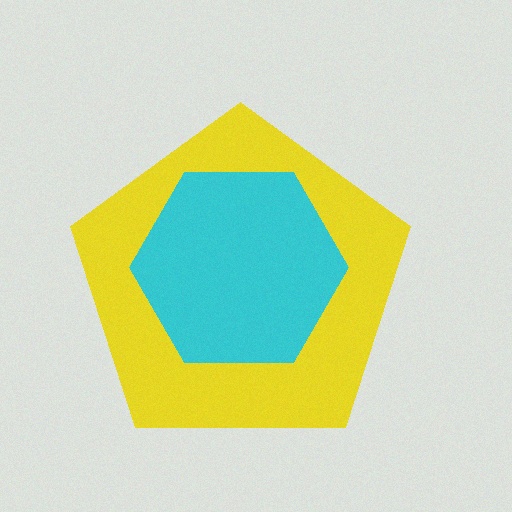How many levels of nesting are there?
2.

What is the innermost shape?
The cyan hexagon.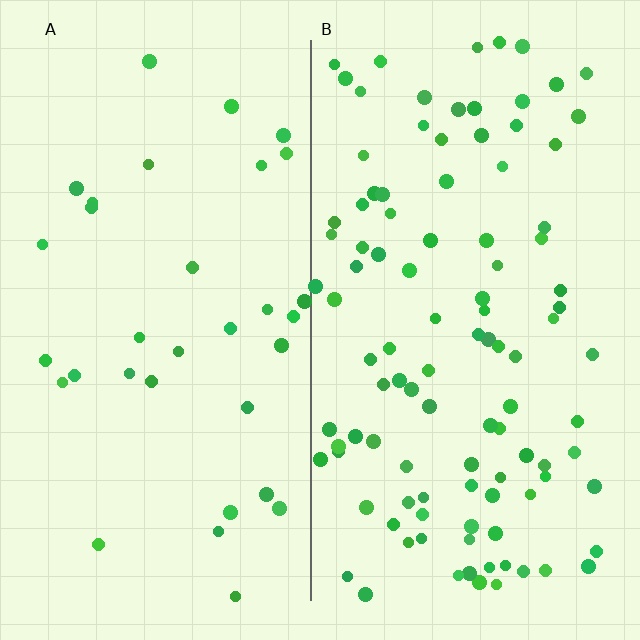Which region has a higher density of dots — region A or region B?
B (the right).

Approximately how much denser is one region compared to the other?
Approximately 3.1× — region B over region A.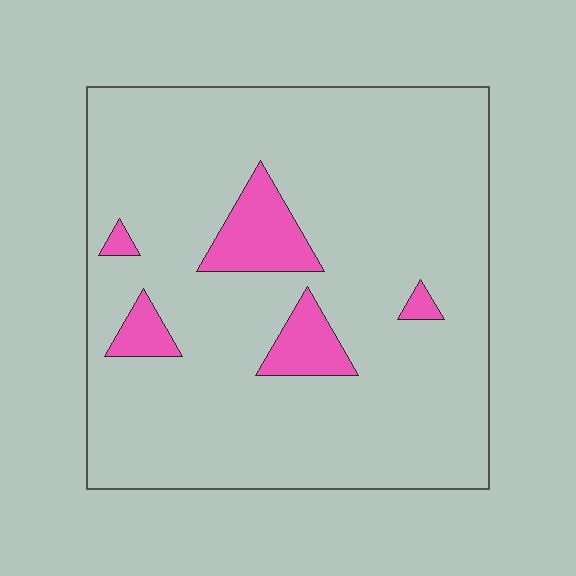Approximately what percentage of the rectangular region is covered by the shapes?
Approximately 10%.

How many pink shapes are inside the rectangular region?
5.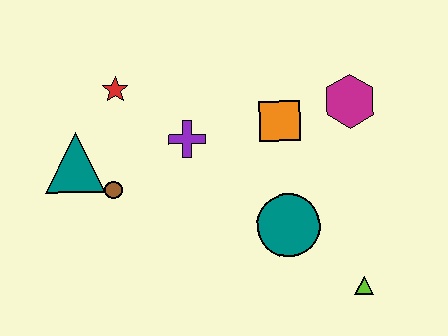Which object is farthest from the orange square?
The teal triangle is farthest from the orange square.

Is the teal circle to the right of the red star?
Yes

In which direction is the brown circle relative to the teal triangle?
The brown circle is to the right of the teal triangle.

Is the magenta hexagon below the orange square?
No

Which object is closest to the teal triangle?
The brown circle is closest to the teal triangle.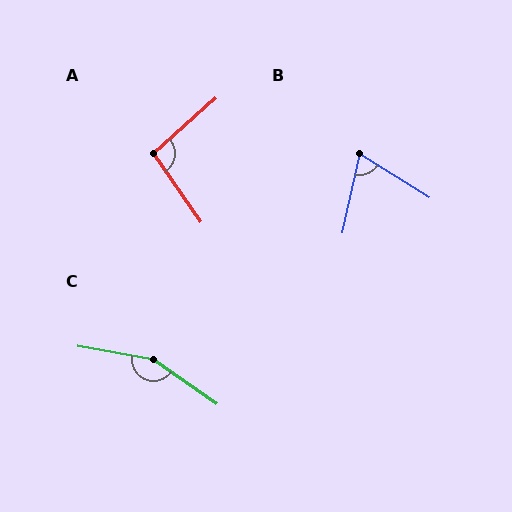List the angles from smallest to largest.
B (70°), A (97°), C (155°).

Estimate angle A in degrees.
Approximately 97 degrees.